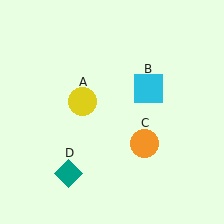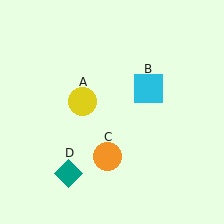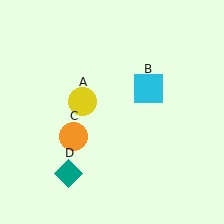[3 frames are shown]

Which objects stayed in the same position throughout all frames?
Yellow circle (object A) and cyan square (object B) and teal diamond (object D) remained stationary.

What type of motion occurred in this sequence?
The orange circle (object C) rotated clockwise around the center of the scene.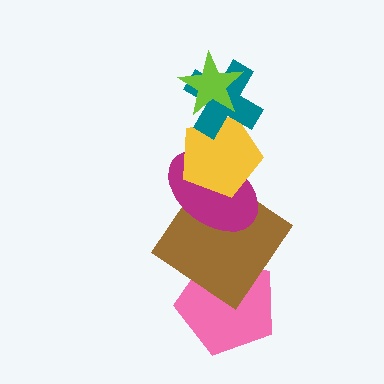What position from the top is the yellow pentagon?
The yellow pentagon is 3rd from the top.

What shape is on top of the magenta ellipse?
The yellow pentagon is on top of the magenta ellipse.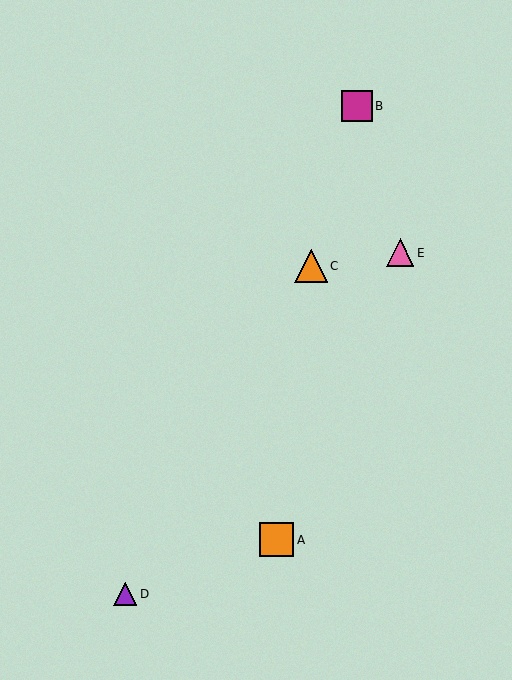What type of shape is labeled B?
Shape B is a magenta square.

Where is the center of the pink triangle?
The center of the pink triangle is at (400, 253).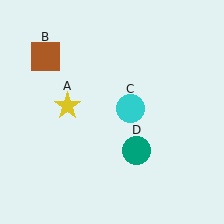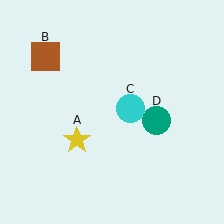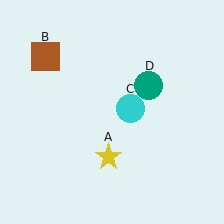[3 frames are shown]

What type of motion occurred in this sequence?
The yellow star (object A), teal circle (object D) rotated counterclockwise around the center of the scene.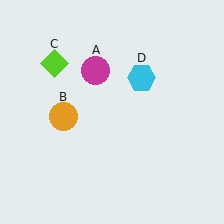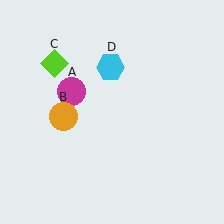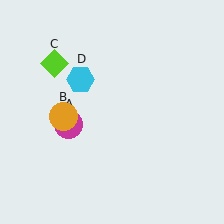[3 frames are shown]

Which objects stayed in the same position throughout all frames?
Orange circle (object B) and lime diamond (object C) remained stationary.